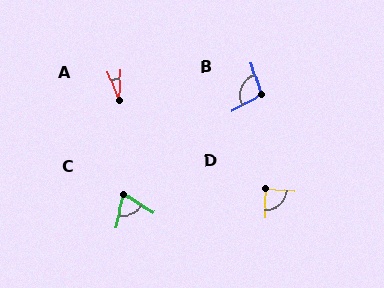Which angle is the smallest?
A, at approximately 24 degrees.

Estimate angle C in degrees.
Approximately 70 degrees.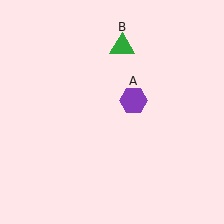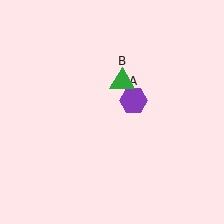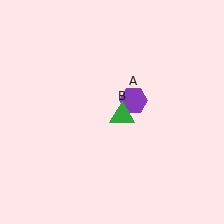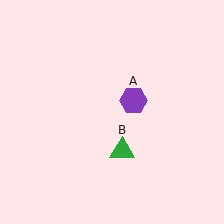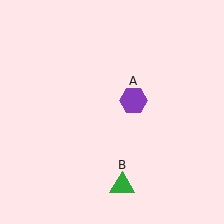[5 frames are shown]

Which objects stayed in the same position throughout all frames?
Purple hexagon (object A) remained stationary.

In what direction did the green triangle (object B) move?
The green triangle (object B) moved down.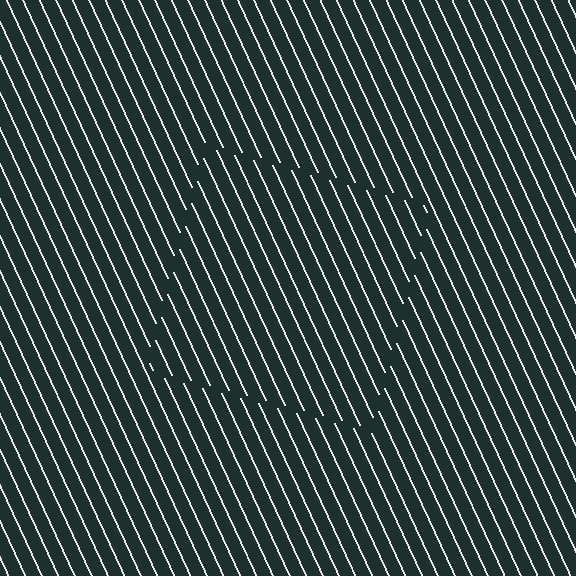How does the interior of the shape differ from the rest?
The interior of the shape contains the same grating, shifted by half a period — the contour is defined by the phase discontinuity where line-ends from the inner and outer gratings abut.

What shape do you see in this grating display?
An illusory square. The interior of the shape contains the same grating, shifted by half a period — the contour is defined by the phase discontinuity where line-ends from the inner and outer gratings abut.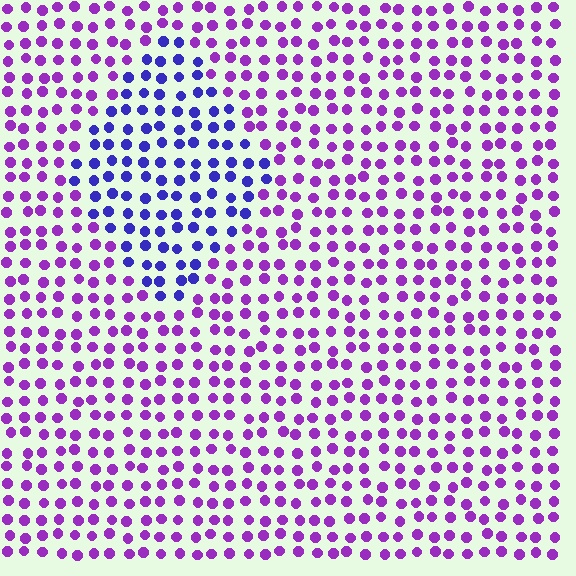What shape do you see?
I see a diamond.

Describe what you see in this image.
The image is filled with small purple elements in a uniform arrangement. A diamond-shaped region is visible where the elements are tinted to a slightly different hue, forming a subtle color boundary.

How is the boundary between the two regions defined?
The boundary is defined purely by a slight shift in hue (about 41 degrees). Spacing, size, and orientation are identical on both sides.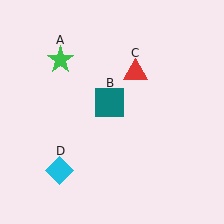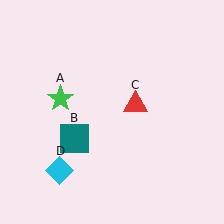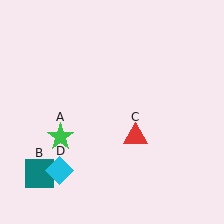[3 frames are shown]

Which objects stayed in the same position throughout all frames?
Cyan diamond (object D) remained stationary.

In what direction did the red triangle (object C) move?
The red triangle (object C) moved down.